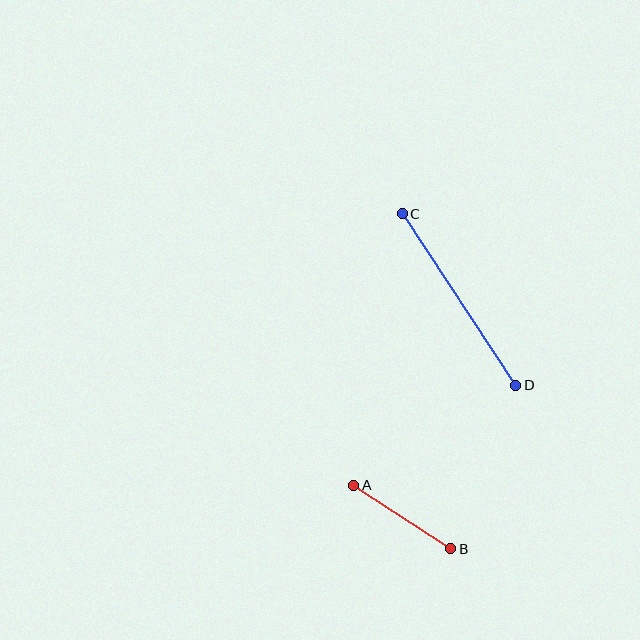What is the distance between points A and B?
The distance is approximately 116 pixels.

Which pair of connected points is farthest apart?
Points C and D are farthest apart.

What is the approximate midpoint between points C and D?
The midpoint is at approximately (459, 299) pixels.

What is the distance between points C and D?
The distance is approximately 206 pixels.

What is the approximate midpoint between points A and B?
The midpoint is at approximately (402, 517) pixels.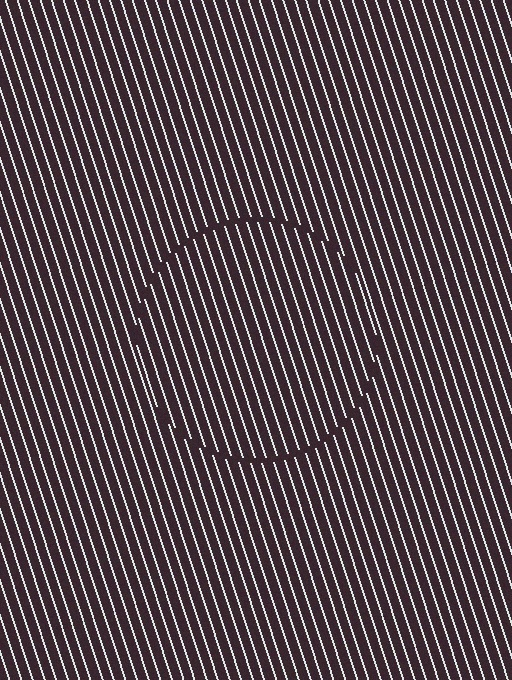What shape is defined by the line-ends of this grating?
An illusory circle. The interior of the shape contains the same grating, shifted by half a period — the contour is defined by the phase discontinuity where line-ends from the inner and outer gratings abut.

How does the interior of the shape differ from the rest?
The interior of the shape contains the same grating, shifted by half a period — the contour is defined by the phase discontinuity where line-ends from the inner and outer gratings abut.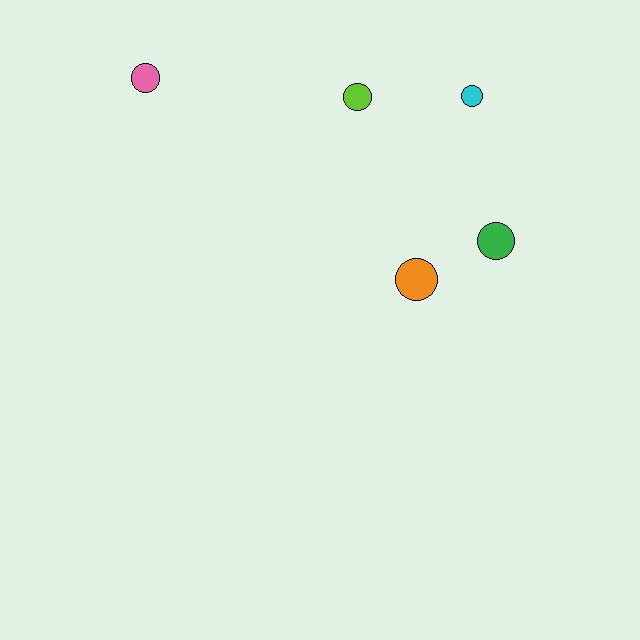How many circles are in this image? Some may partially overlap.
There are 5 circles.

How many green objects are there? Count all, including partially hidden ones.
There is 1 green object.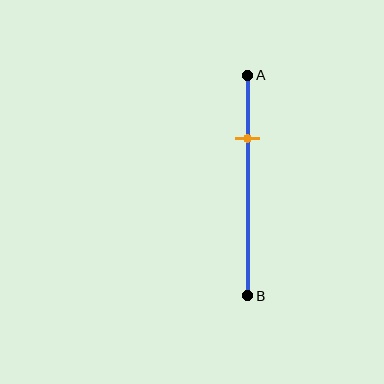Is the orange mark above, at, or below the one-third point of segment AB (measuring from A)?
The orange mark is above the one-third point of segment AB.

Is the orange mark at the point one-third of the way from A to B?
No, the mark is at about 30% from A, not at the 33% one-third point.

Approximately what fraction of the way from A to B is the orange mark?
The orange mark is approximately 30% of the way from A to B.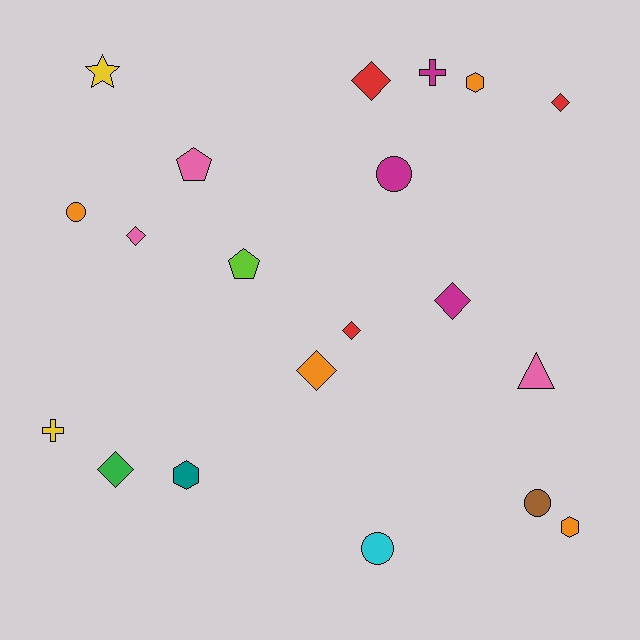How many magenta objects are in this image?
There are 3 magenta objects.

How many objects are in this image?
There are 20 objects.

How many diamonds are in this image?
There are 7 diamonds.